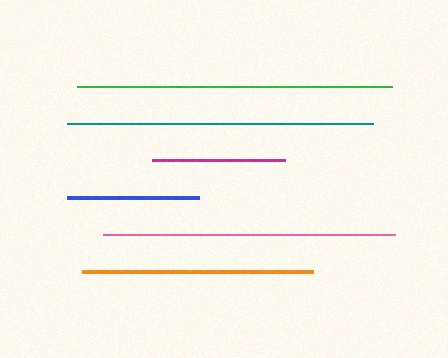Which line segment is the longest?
The green line is the longest at approximately 315 pixels.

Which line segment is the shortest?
The blue line is the shortest at approximately 131 pixels.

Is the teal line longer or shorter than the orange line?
The teal line is longer than the orange line.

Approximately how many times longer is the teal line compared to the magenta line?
The teal line is approximately 2.3 times the length of the magenta line.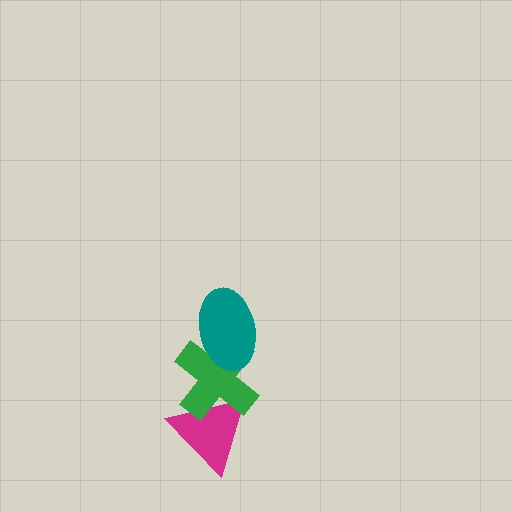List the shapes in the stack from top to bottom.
From top to bottom: the teal ellipse, the green cross, the magenta triangle.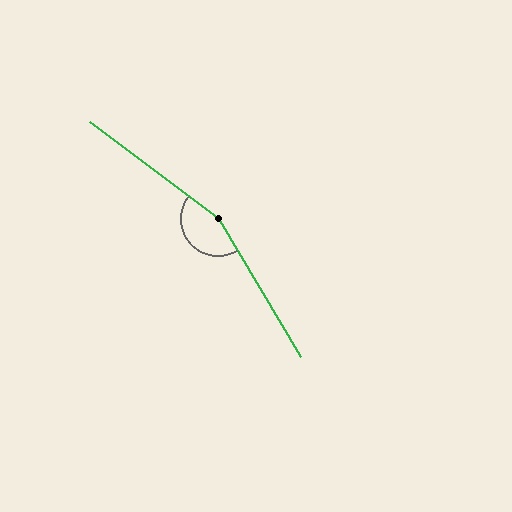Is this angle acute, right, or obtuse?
It is obtuse.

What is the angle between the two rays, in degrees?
Approximately 158 degrees.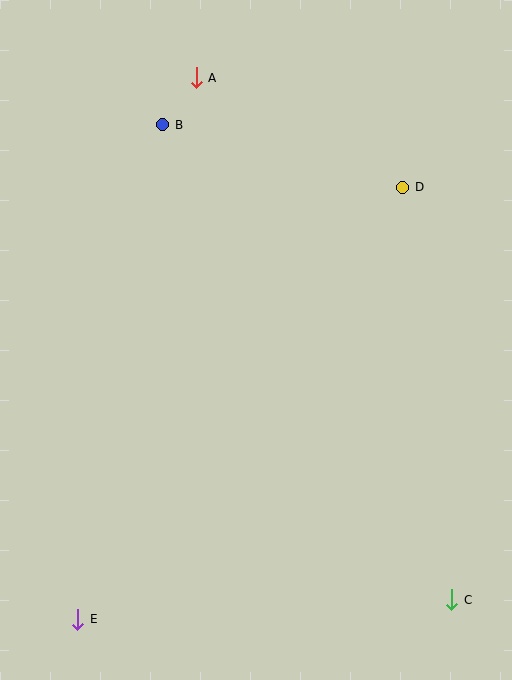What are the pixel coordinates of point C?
Point C is at (452, 600).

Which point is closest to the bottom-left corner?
Point E is closest to the bottom-left corner.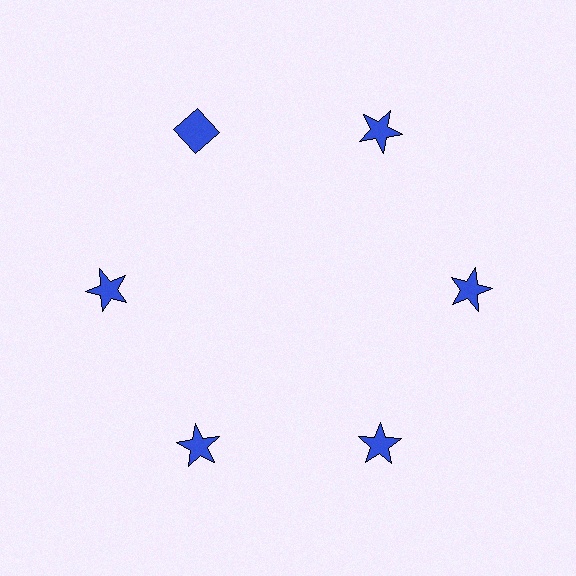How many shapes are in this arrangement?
There are 6 shapes arranged in a ring pattern.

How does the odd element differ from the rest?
It has a different shape: diamond instead of star.